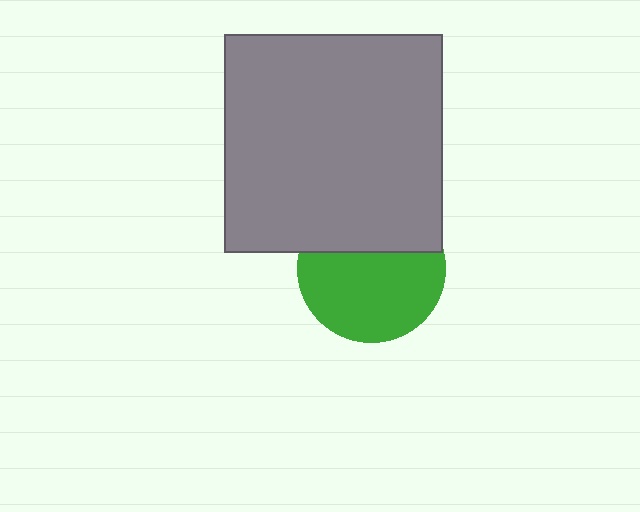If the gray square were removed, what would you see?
You would see the complete green circle.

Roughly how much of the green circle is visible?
About half of it is visible (roughly 63%).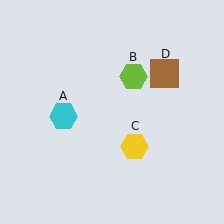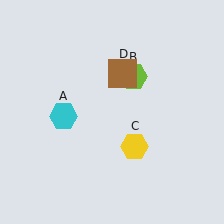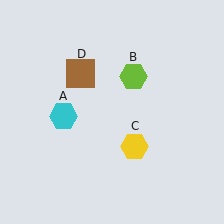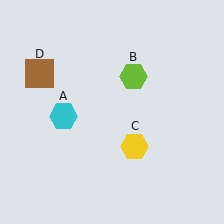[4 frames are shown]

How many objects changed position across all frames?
1 object changed position: brown square (object D).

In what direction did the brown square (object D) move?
The brown square (object D) moved left.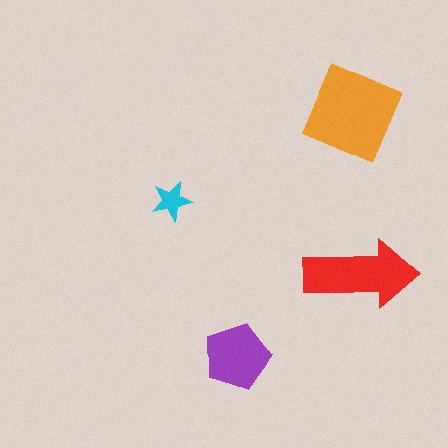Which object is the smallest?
The cyan star.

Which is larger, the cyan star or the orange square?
The orange square.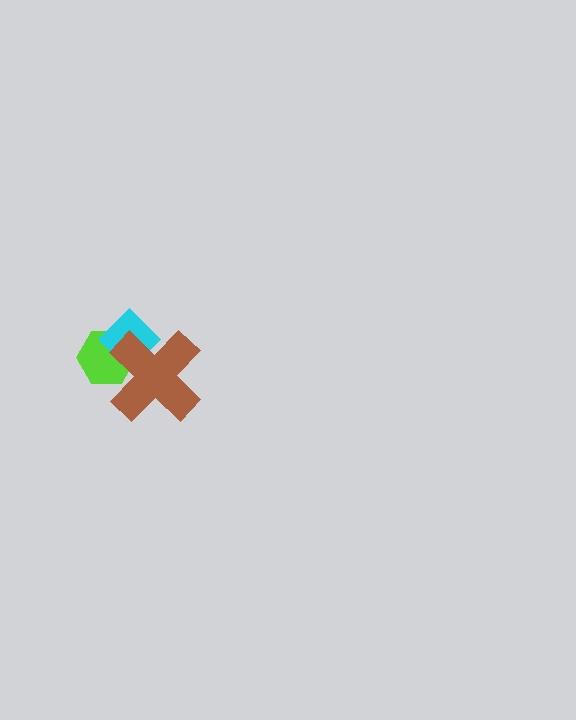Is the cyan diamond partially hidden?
Yes, it is partially covered by another shape.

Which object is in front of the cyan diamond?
The brown cross is in front of the cyan diamond.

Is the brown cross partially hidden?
No, no other shape covers it.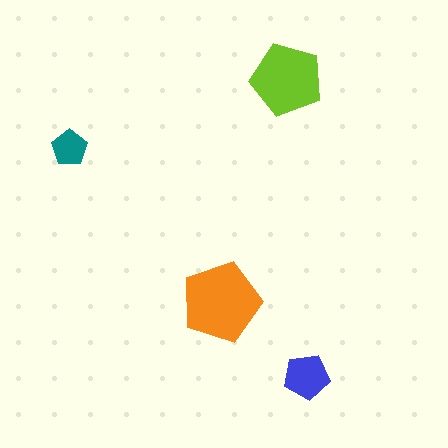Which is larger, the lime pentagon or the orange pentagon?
The orange one.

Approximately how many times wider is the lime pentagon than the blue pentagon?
About 1.5 times wider.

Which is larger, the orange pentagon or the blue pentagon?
The orange one.